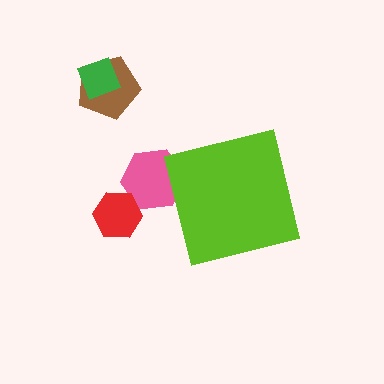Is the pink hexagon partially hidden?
Yes, the pink hexagon is partially hidden behind the lime square.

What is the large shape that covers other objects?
A lime square.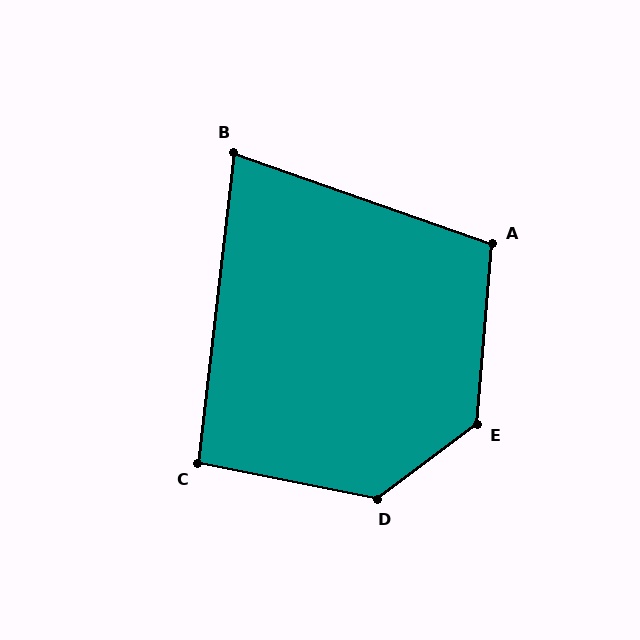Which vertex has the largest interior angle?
E, at approximately 132 degrees.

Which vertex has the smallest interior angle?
B, at approximately 77 degrees.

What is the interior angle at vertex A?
Approximately 105 degrees (obtuse).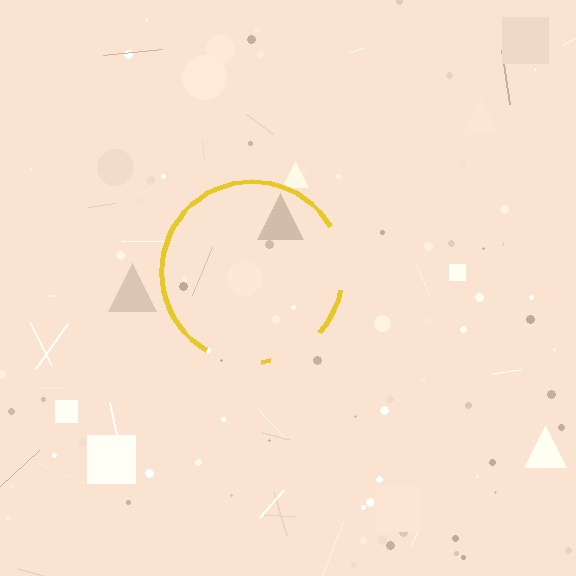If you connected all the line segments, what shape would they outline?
They would outline a circle.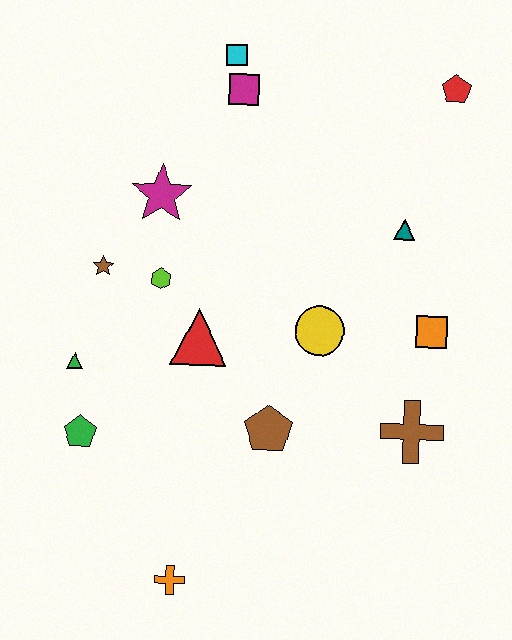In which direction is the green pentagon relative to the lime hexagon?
The green pentagon is below the lime hexagon.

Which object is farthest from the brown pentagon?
The red pentagon is farthest from the brown pentagon.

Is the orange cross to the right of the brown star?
Yes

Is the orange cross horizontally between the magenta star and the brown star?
No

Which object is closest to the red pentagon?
The teal triangle is closest to the red pentagon.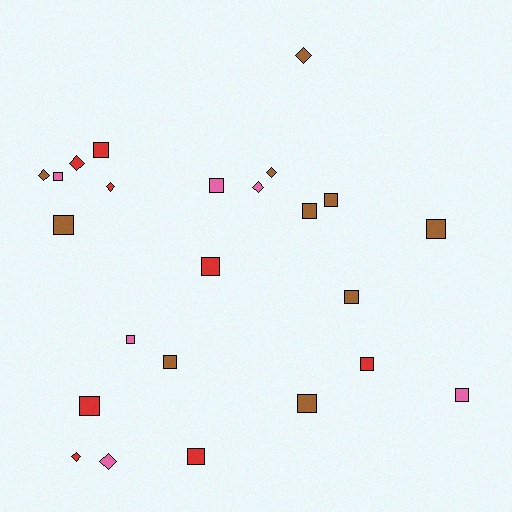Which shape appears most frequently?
Square, with 16 objects.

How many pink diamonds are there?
There are 2 pink diamonds.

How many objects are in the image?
There are 24 objects.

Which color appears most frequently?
Brown, with 10 objects.